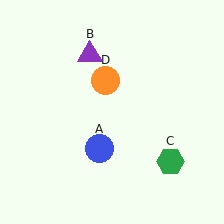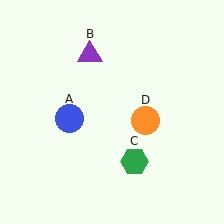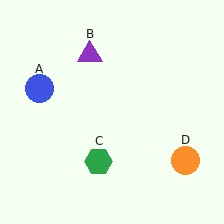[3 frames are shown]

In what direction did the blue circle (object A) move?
The blue circle (object A) moved up and to the left.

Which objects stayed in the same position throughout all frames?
Purple triangle (object B) remained stationary.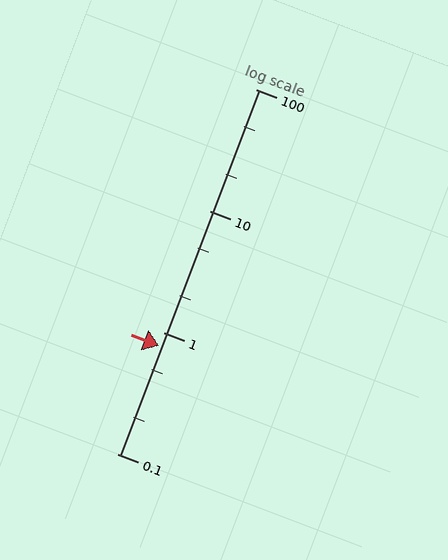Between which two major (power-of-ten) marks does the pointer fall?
The pointer is between 0.1 and 1.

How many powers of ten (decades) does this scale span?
The scale spans 3 decades, from 0.1 to 100.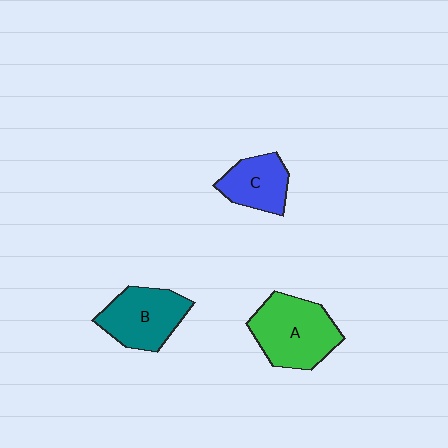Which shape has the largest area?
Shape A (green).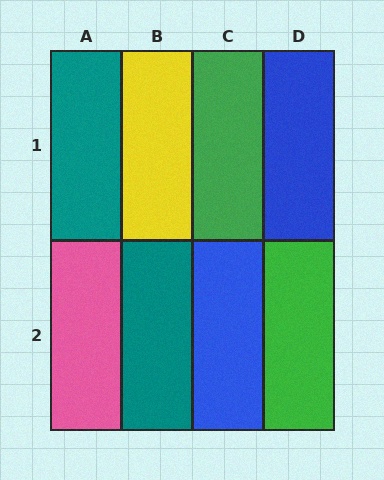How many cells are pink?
1 cell is pink.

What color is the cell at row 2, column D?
Green.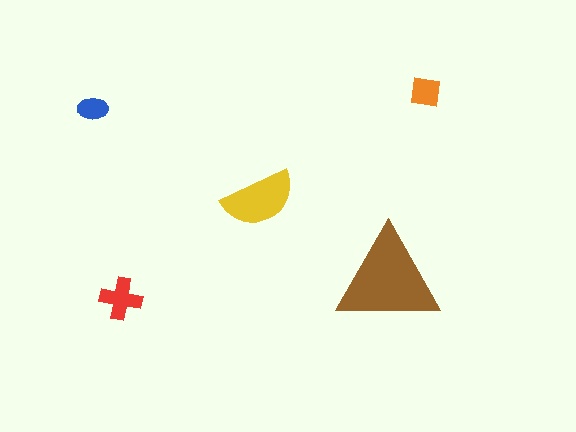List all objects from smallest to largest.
The blue ellipse, the orange square, the red cross, the yellow semicircle, the brown triangle.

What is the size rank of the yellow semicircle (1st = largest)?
2nd.